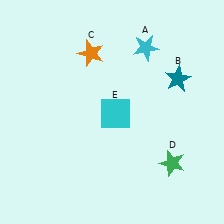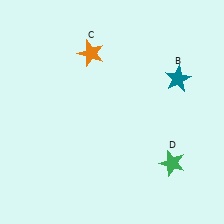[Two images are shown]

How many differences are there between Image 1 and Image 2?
There are 2 differences between the two images.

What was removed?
The cyan star (A), the cyan square (E) were removed in Image 2.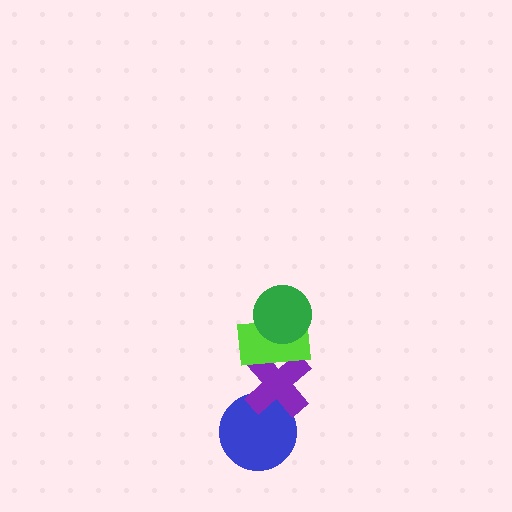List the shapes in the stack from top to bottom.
From top to bottom: the green circle, the lime rectangle, the purple cross, the blue circle.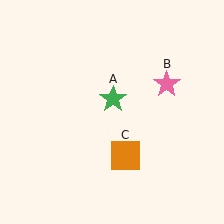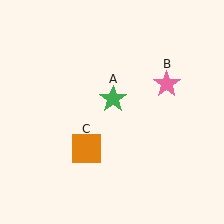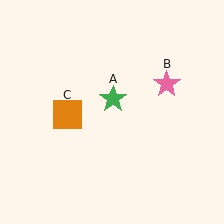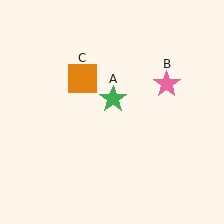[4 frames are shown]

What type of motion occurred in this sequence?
The orange square (object C) rotated clockwise around the center of the scene.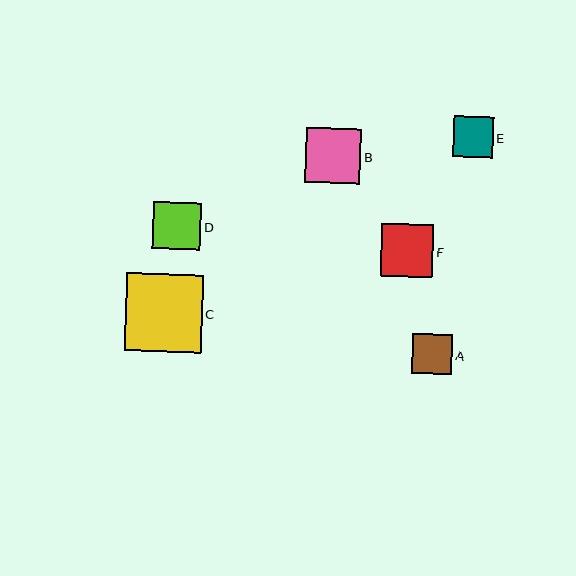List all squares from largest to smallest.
From largest to smallest: C, B, F, D, A, E.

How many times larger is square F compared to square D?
Square F is approximately 1.1 times the size of square D.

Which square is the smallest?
Square E is the smallest with a size of approximately 40 pixels.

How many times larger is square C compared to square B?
Square C is approximately 1.4 times the size of square B.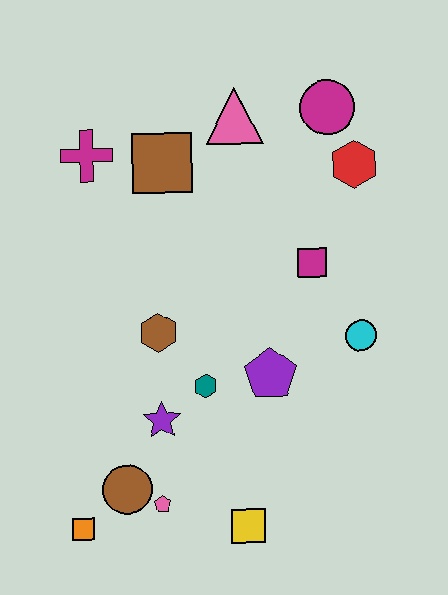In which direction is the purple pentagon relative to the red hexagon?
The purple pentagon is below the red hexagon.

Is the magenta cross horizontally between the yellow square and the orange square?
Yes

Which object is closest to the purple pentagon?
The teal hexagon is closest to the purple pentagon.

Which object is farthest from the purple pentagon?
The magenta cross is farthest from the purple pentagon.